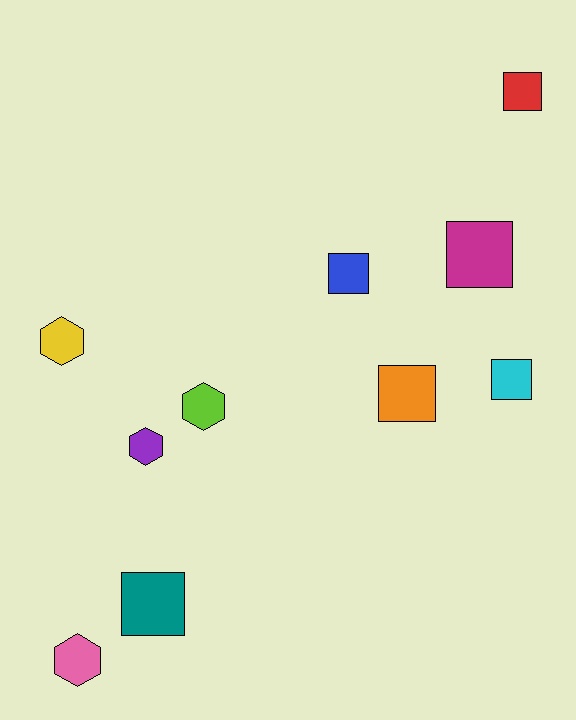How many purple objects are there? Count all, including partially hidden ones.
There is 1 purple object.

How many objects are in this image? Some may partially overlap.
There are 10 objects.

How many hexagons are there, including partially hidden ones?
There are 4 hexagons.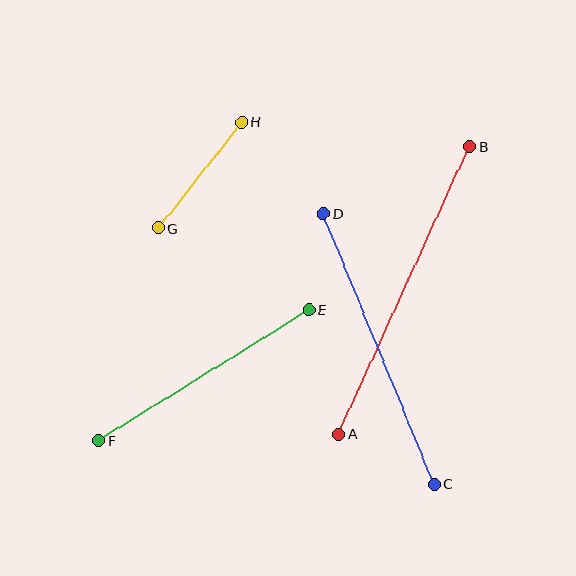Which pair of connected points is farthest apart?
Points A and B are farthest apart.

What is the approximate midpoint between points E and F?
The midpoint is at approximately (203, 375) pixels.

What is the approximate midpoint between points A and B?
The midpoint is at approximately (404, 290) pixels.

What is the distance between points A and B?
The distance is approximately 316 pixels.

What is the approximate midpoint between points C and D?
The midpoint is at approximately (379, 349) pixels.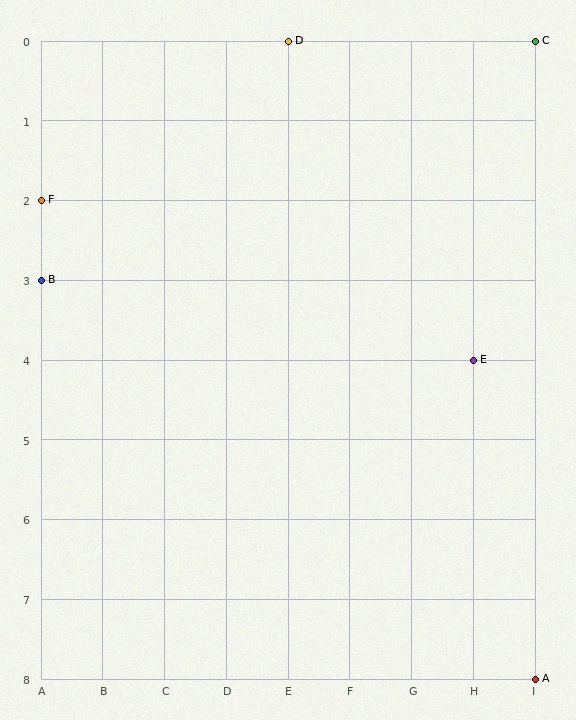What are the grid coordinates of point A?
Point A is at grid coordinates (I, 8).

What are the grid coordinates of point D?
Point D is at grid coordinates (E, 0).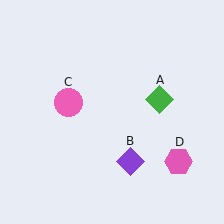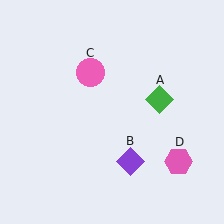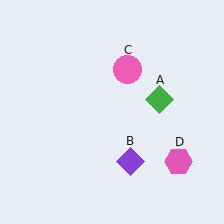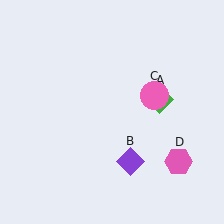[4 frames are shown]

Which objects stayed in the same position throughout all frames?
Green diamond (object A) and purple diamond (object B) and pink hexagon (object D) remained stationary.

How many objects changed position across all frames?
1 object changed position: pink circle (object C).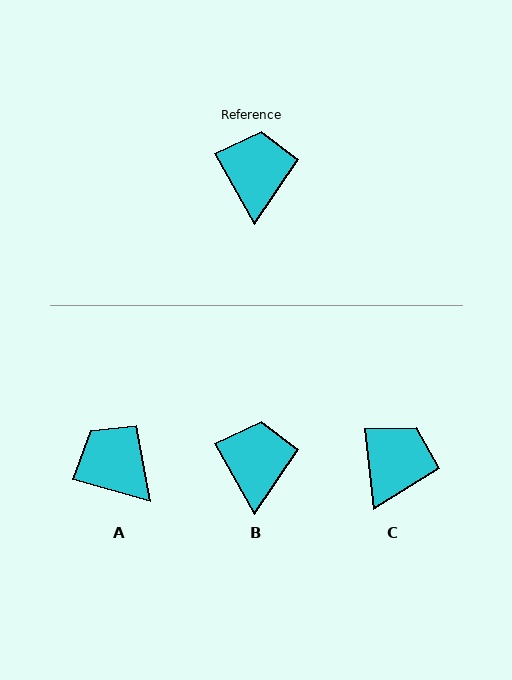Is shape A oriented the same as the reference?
No, it is off by about 45 degrees.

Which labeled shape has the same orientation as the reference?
B.